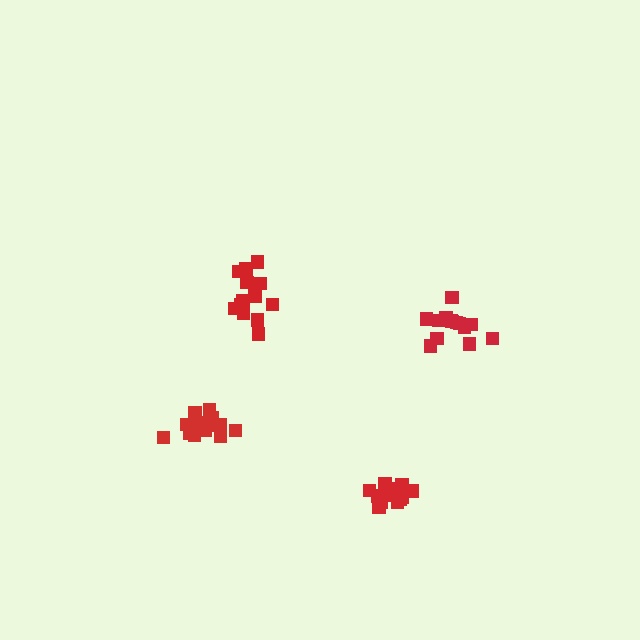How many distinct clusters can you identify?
There are 4 distinct clusters.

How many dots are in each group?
Group 1: 16 dots, Group 2: 15 dots, Group 3: 13 dots, Group 4: 14 dots (58 total).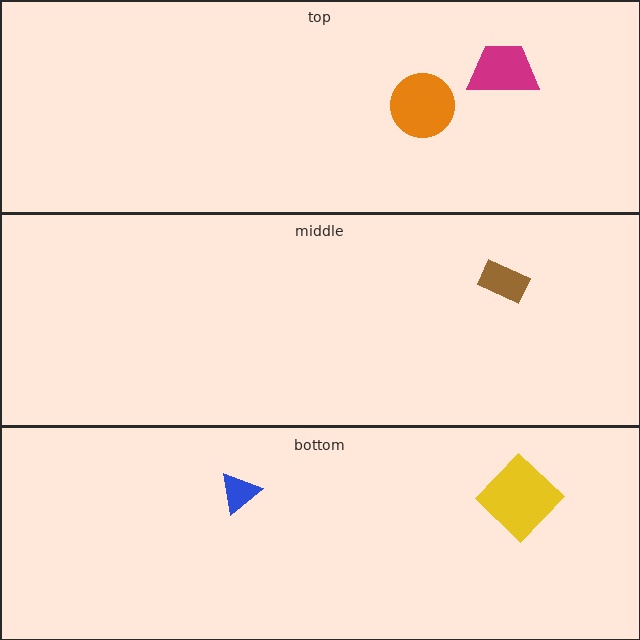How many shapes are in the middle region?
1.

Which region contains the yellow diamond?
The bottom region.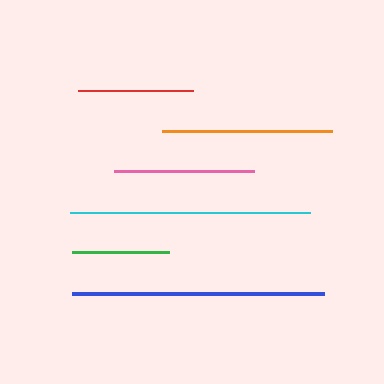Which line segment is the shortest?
The green line is the shortest at approximately 96 pixels.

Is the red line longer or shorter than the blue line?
The blue line is longer than the red line.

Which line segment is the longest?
The blue line is the longest at approximately 252 pixels.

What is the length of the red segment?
The red segment is approximately 115 pixels long.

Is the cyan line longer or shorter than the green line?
The cyan line is longer than the green line.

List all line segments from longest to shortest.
From longest to shortest: blue, cyan, orange, pink, red, green.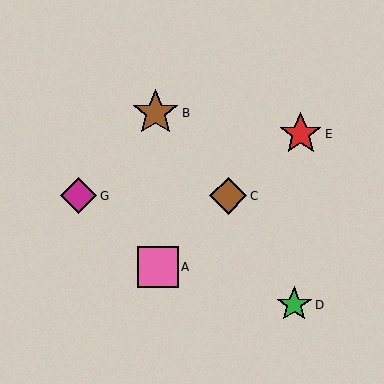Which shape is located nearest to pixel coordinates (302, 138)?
The red star (labeled E) at (301, 134) is nearest to that location.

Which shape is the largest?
The brown star (labeled B) is the largest.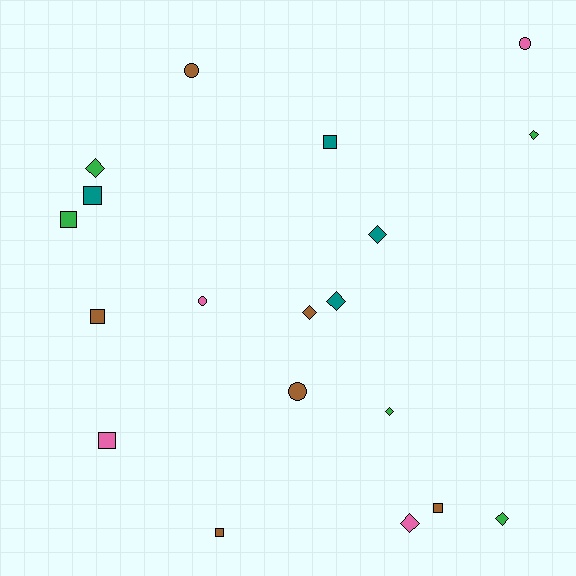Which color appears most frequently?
Brown, with 6 objects.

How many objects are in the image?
There are 19 objects.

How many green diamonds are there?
There are 4 green diamonds.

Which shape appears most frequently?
Diamond, with 8 objects.